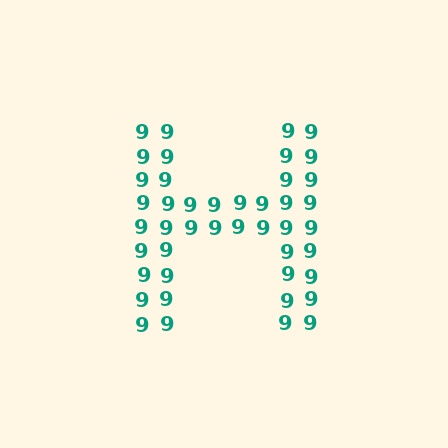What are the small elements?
The small elements are digit 9's.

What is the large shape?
The large shape is the letter H.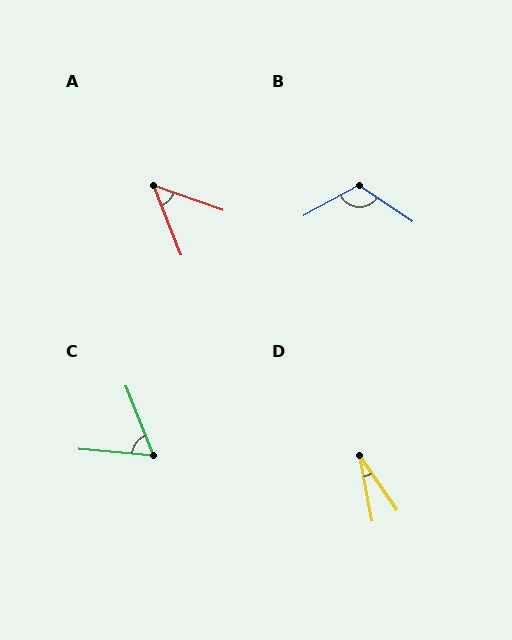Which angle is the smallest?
D, at approximately 24 degrees.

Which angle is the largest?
B, at approximately 117 degrees.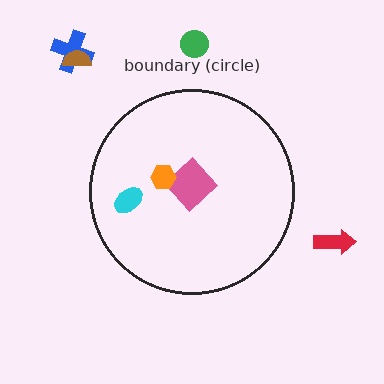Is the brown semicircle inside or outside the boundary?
Outside.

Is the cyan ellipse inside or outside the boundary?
Inside.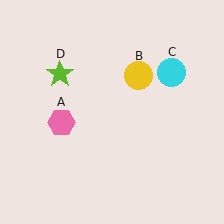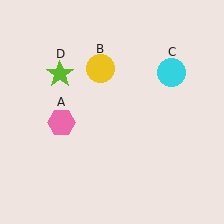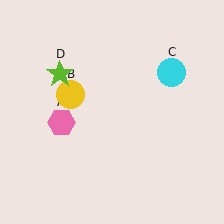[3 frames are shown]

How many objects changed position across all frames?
1 object changed position: yellow circle (object B).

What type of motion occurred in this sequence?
The yellow circle (object B) rotated counterclockwise around the center of the scene.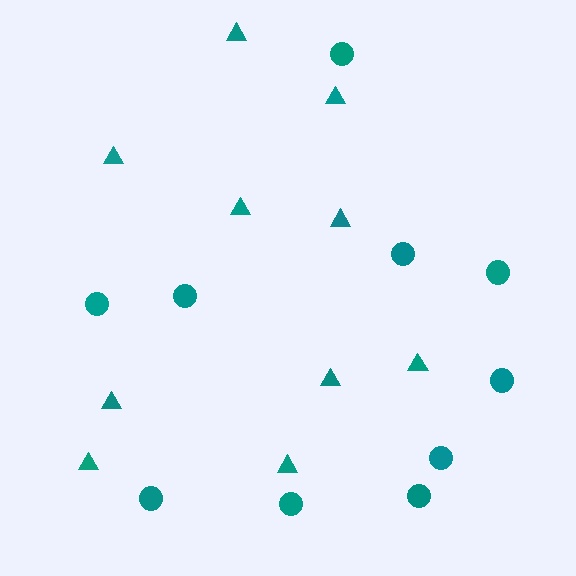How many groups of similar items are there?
There are 2 groups: one group of circles (10) and one group of triangles (10).